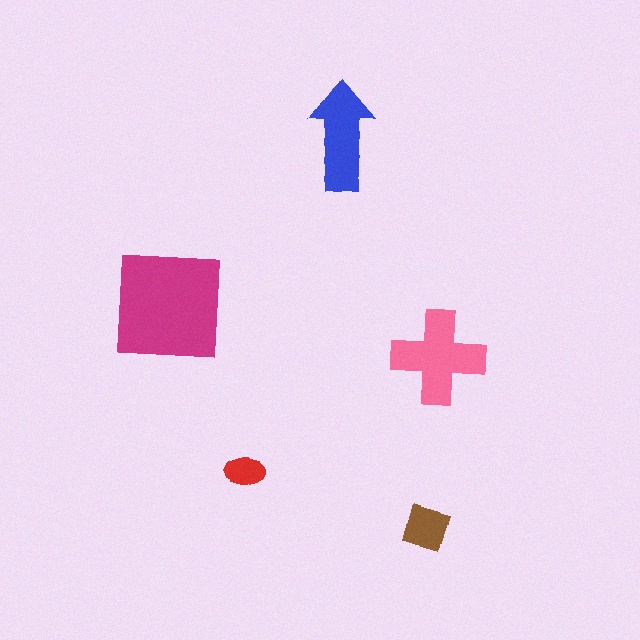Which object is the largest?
The magenta square.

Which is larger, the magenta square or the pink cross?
The magenta square.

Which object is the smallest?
The red ellipse.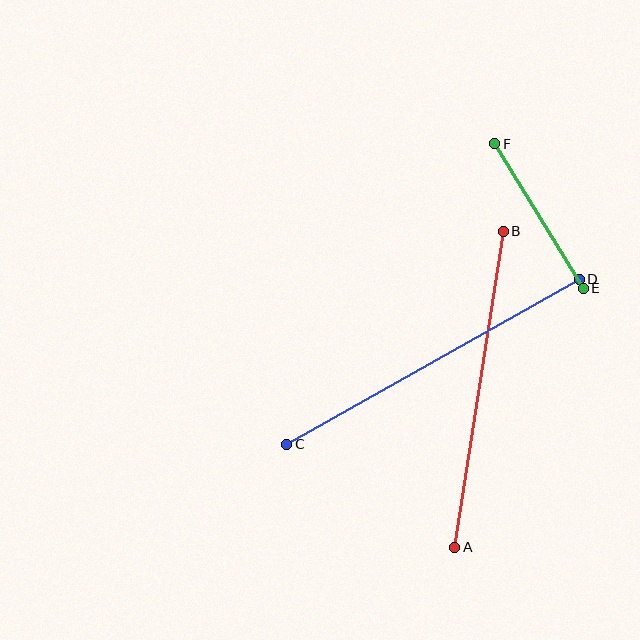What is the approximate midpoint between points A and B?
The midpoint is at approximately (479, 389) pixels.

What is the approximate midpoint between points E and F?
The midpoint is at approximately (539, 216) pixels.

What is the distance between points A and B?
The distance is approximately 320 pixels.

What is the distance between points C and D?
The distance is approximately 336 pixels.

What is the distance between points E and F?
The distance is approximately 169 pixels.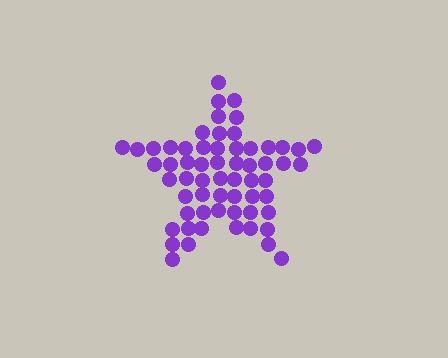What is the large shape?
The large shape is a star.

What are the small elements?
The small elements are circles.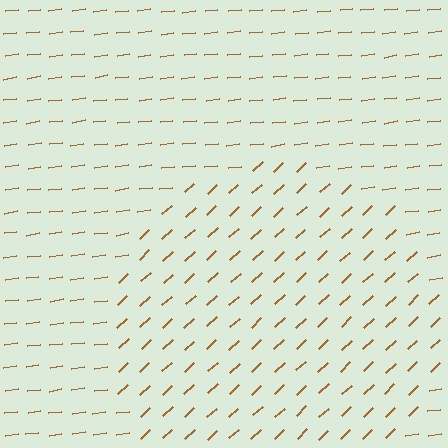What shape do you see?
I see a circle.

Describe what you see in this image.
The image is filled with small brown line segments. A circle region in the image has lines oriented differently from the surrounding lines, creating a visible texture boundary.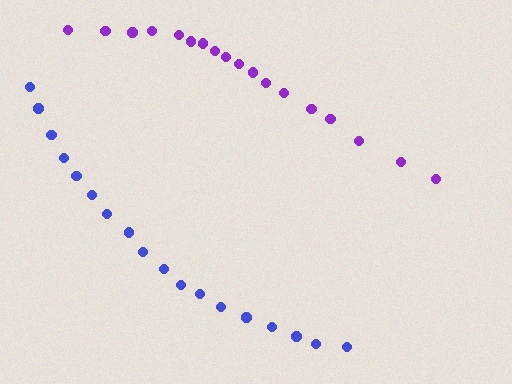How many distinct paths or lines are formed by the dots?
There are 2 distinct paths.